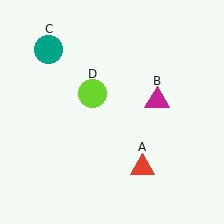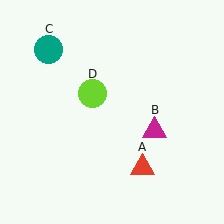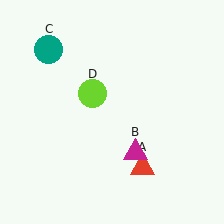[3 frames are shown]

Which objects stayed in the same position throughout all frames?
Red triangle (object A) and teal circle (object C) and lime circle (object D) remained stationary.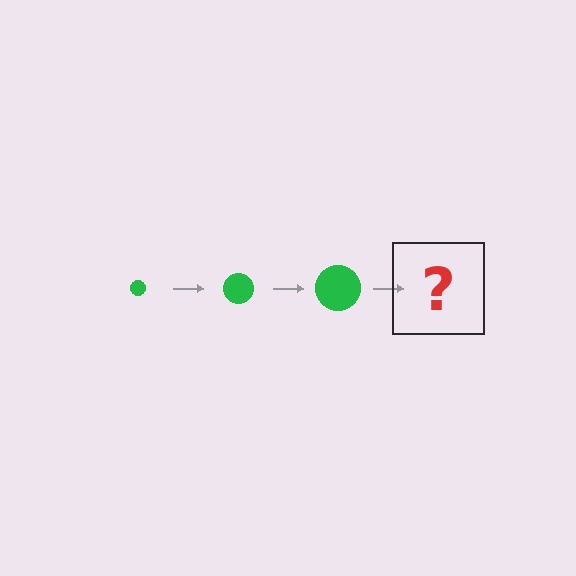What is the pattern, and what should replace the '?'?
The pattern is that the circle gets progressively larger each step. The '?' should be a green circle, larger than the previous one.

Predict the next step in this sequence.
The next step is a green circle, larger than the previous one.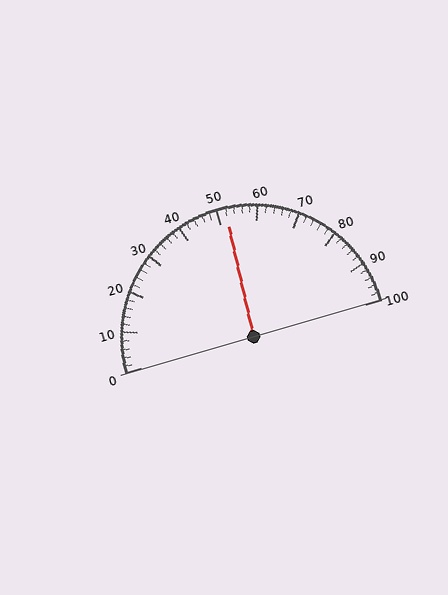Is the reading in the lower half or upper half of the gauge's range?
The reading is in the upper half of the range (0 to 100).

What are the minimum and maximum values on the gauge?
The gauge ranges from 0 to 100.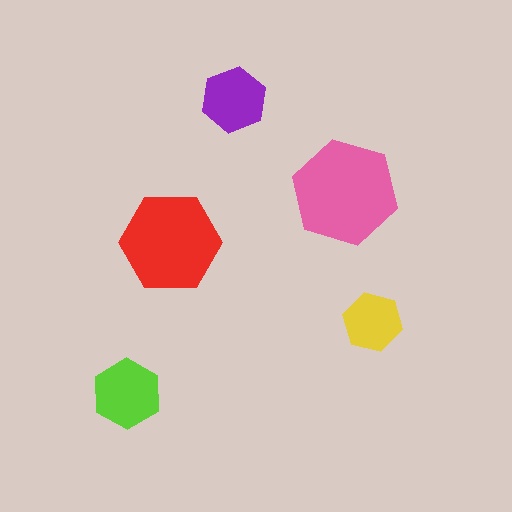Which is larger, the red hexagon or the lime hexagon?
The red one.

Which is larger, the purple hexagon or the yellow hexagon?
The purple one.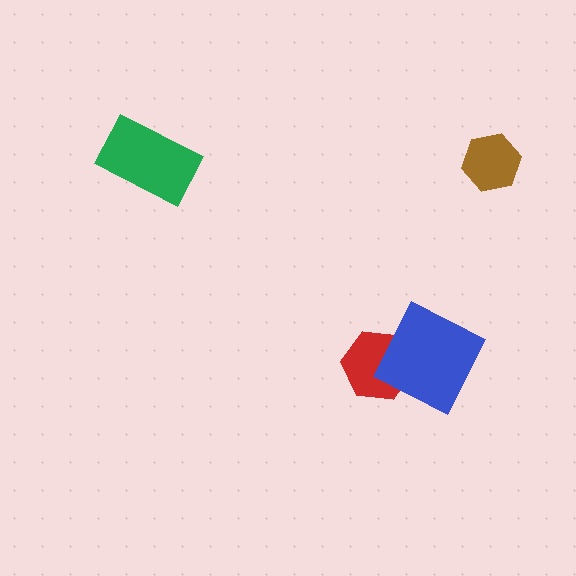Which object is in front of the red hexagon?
The blue square is in front of the red hexagon.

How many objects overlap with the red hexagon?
1 object overlaps with the red hexagon.